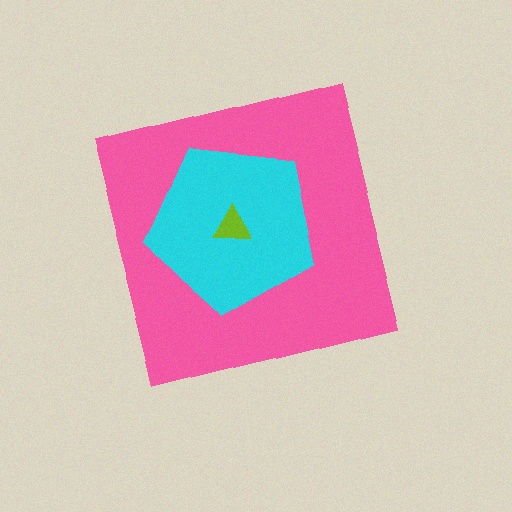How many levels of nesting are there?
3.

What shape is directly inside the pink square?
The cyan pentagon.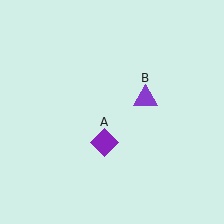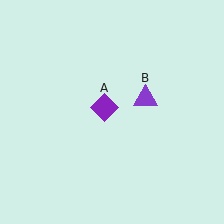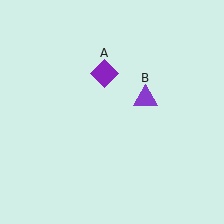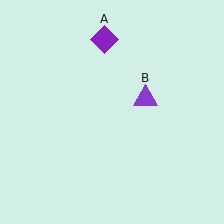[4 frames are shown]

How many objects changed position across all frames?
1 object changed position: purple diamond (object A).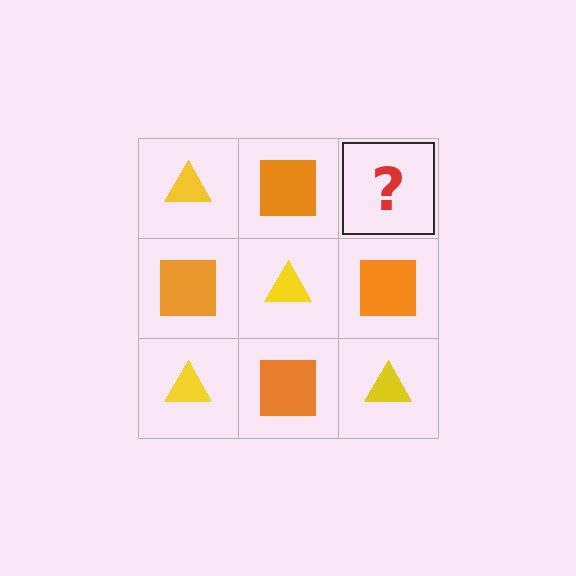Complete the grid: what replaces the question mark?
The question mark should be replaced with a yellow triangle.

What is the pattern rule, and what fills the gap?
The rule is that it alternates yellow triangle and orange square in a checkerboard pattern. The gap should be filled with a yellow triangle.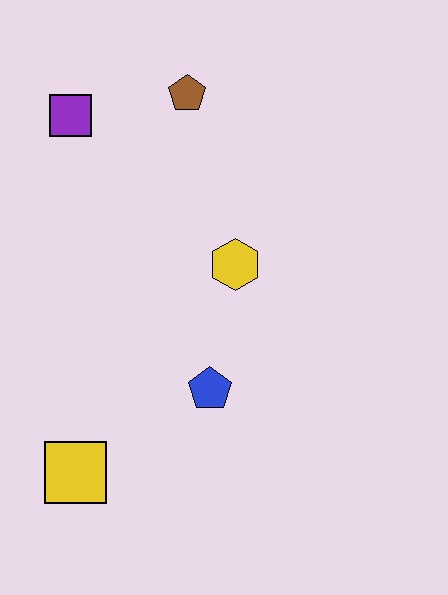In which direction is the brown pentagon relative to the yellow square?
The brown pentagon is above the yellow square.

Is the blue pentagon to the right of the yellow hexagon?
No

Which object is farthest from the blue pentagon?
The purple square is farthest from the blue pentagon.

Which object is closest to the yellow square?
The blue pentagon is closest to the yellow square.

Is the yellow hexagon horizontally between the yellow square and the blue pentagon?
No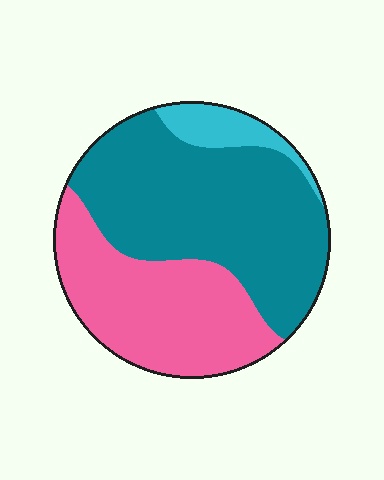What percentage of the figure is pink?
Pink takes up about three eighths (3/8) of the figure.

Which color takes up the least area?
Cyan, at roughly 10%.